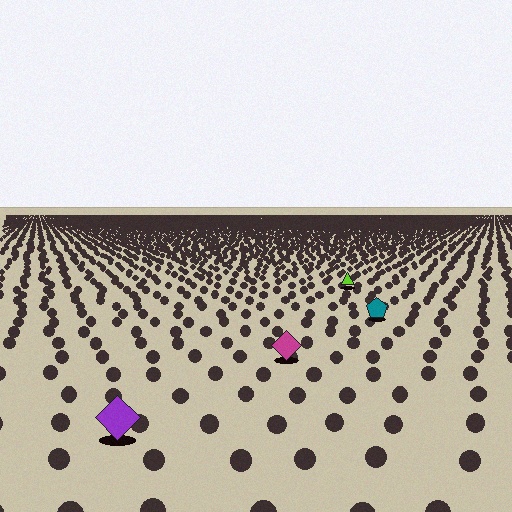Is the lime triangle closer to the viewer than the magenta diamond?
No. The magenta diamond is closer — you can tell from the texture gradient: the ground texture is coarser near it.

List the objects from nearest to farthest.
From nearest to farthest: the purple diamond, the magenta diamond, the teal pentagon, the lime triangle.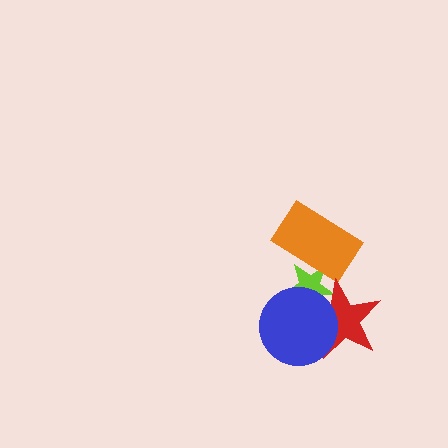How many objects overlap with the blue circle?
2 objects overlap with the blue circle.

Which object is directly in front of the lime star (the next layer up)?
The orange rectangle is directly in front of the lime star.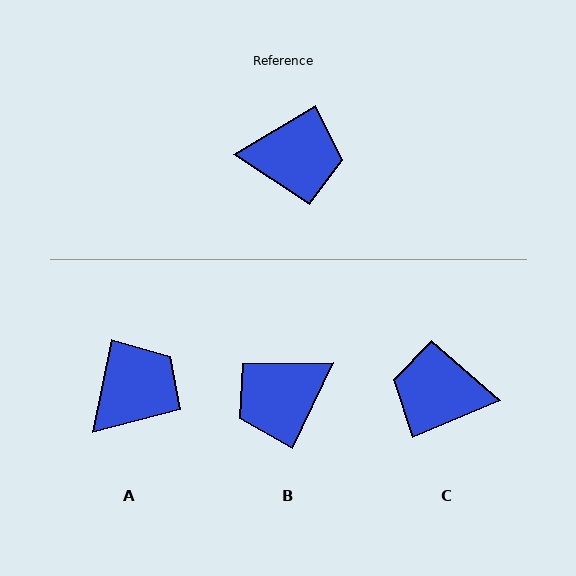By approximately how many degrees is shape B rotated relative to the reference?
Approximately 146 degrees clockwise.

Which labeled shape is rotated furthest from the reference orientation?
C, about 173 degrees away.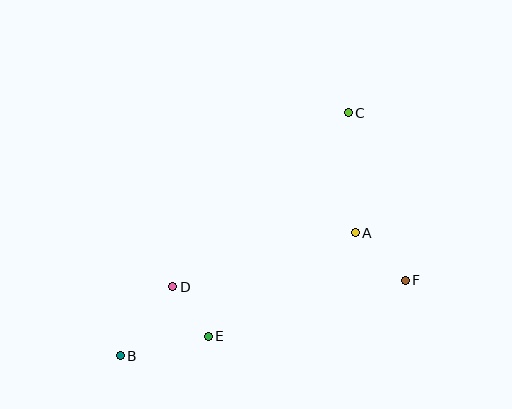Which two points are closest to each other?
Points D and E are closest to each other.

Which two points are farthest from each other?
Points B and C are farthest from each other.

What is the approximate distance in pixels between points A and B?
The distance between A and B is approximately 265 pixels.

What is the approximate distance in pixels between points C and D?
The distance between C and D is approximately 247 pixels.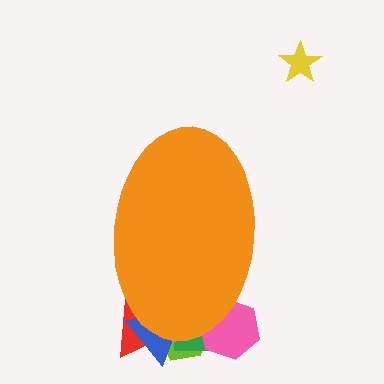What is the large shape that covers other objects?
An orange ellipse.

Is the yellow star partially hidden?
No, the yellow star is fully visible.